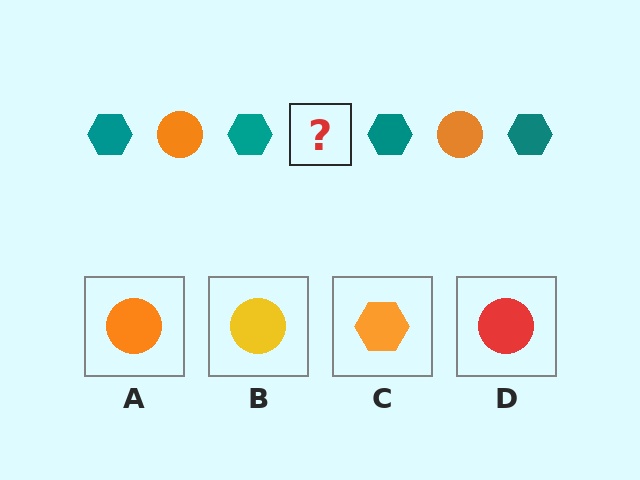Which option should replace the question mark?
Option A.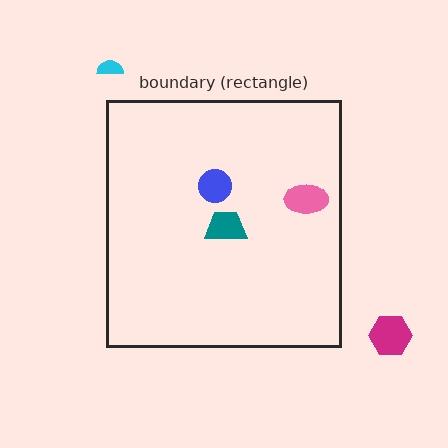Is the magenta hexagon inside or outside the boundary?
Outside.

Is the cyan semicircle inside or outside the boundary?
Outside.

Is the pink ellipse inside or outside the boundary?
Inside.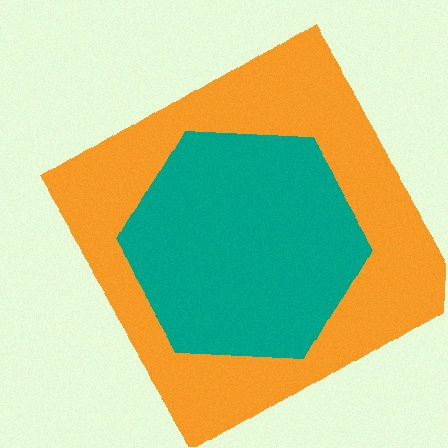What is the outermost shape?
The orange diamond.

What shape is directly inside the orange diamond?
The teal hexagon.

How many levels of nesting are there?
2.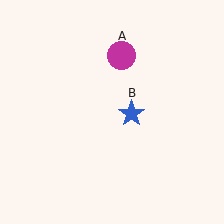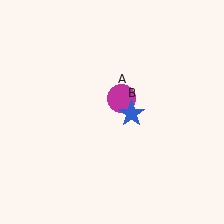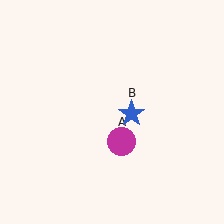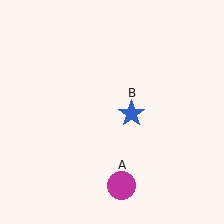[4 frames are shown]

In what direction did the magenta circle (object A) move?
The magenta circle (object A) moved down.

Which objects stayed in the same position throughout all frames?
Blue star (object B) remained stationary.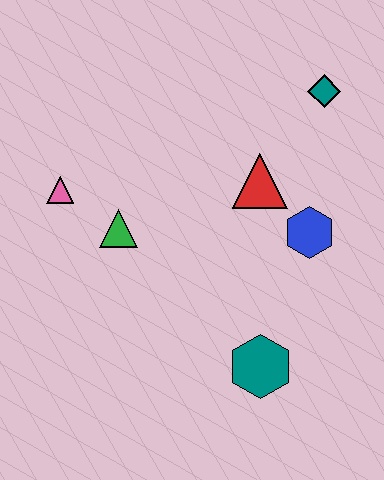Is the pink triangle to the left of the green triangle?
Yes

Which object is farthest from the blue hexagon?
The pink triangle is farthest from the blue hexagon.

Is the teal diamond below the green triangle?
No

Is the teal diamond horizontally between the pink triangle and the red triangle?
No